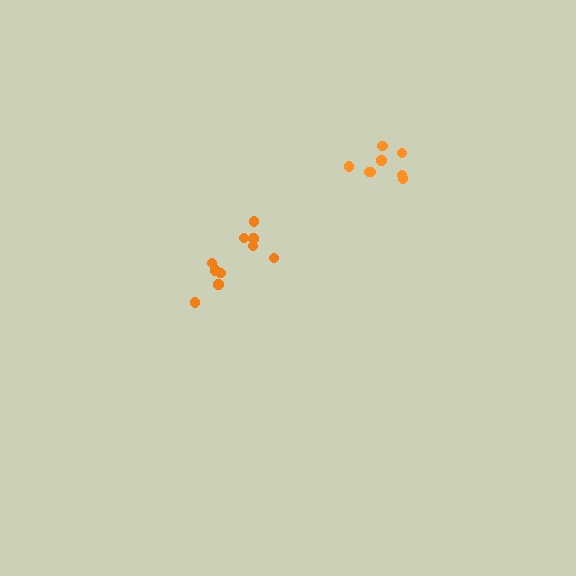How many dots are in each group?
Group 1: 8 dots, Group 2: 10 dots (18 total).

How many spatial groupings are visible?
There are 2 spatial groupings.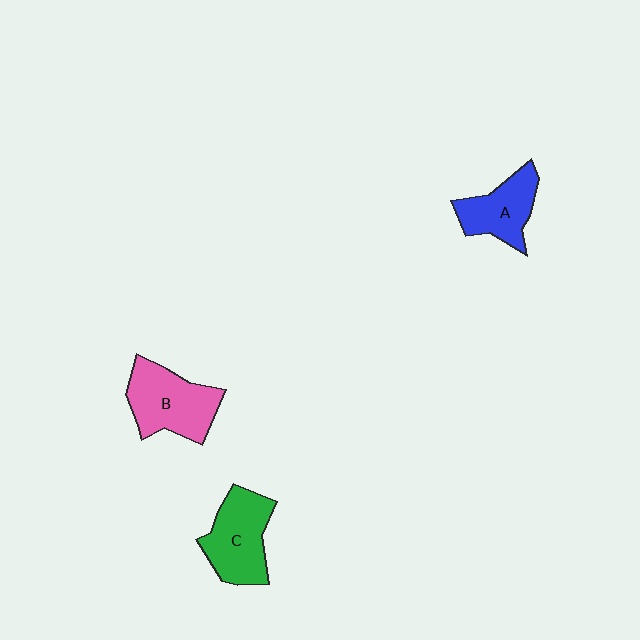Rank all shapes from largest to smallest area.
From largest to smallest: B (pink), C (green), A (blue).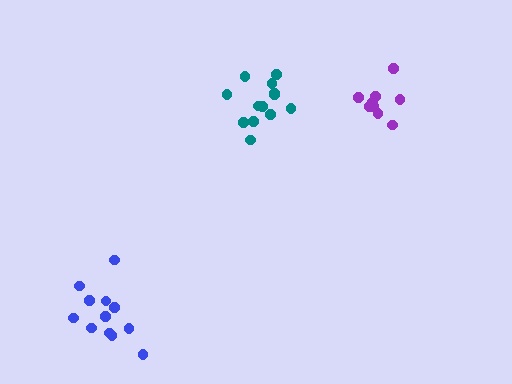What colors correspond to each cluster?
The clusters are colored: blue, purple, teal.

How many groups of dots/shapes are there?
There are 3 groups.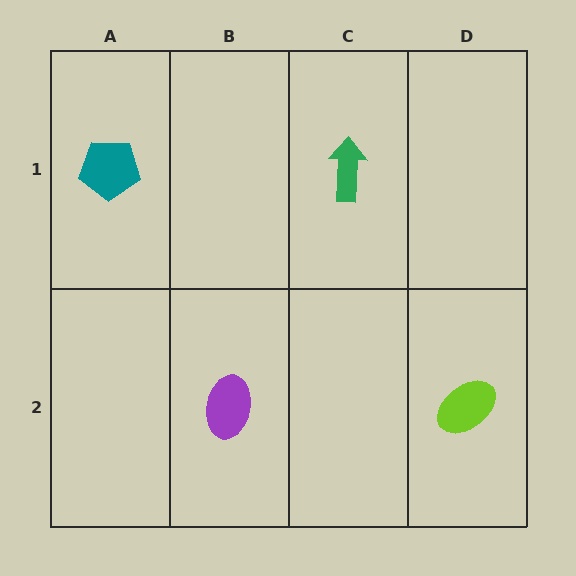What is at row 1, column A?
A teal pentagon.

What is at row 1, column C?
A green arrow.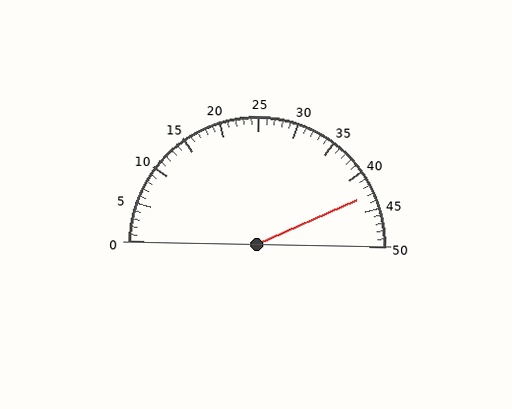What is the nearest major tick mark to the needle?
The nearest major tick mark is 45.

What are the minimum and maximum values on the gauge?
The gauge ranges from 0 to 50.